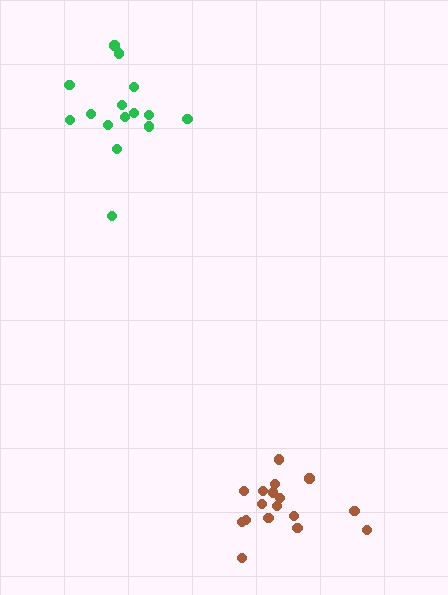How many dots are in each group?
Group 1: 17 dots, Group 2: 15 dots (32 total).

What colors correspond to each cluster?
The clusters are colored: brown, green.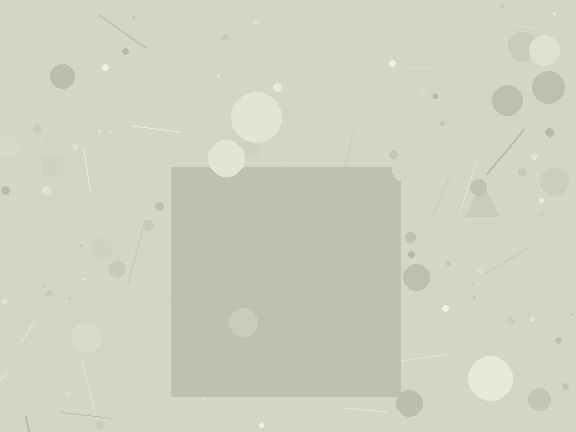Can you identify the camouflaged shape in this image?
The camouflaged shape is a square.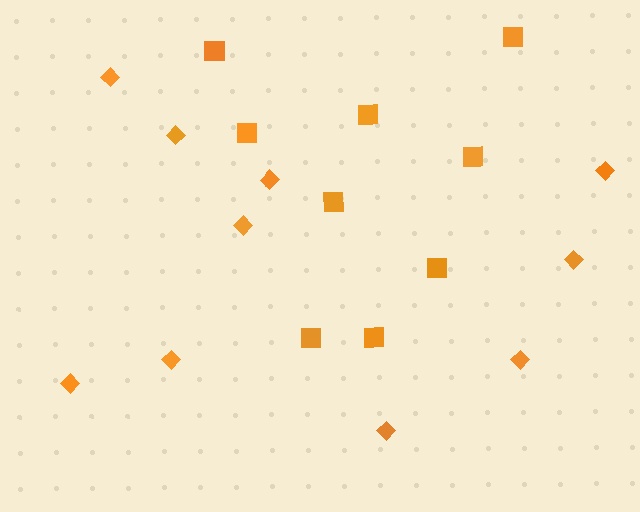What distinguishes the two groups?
There are 2 groups: one group of diamonds (10) and one group of squares (9).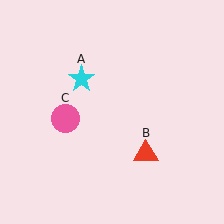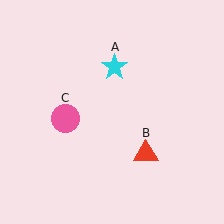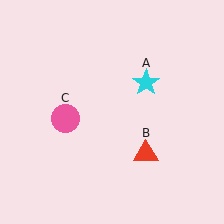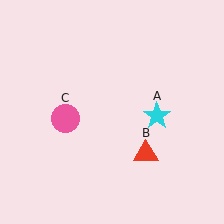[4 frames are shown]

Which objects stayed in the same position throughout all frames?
Red triangle (object B) and pink circle (object C) remained stationary.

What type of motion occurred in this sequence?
The cyan star (object A) rotated clockwise around the center of the scene.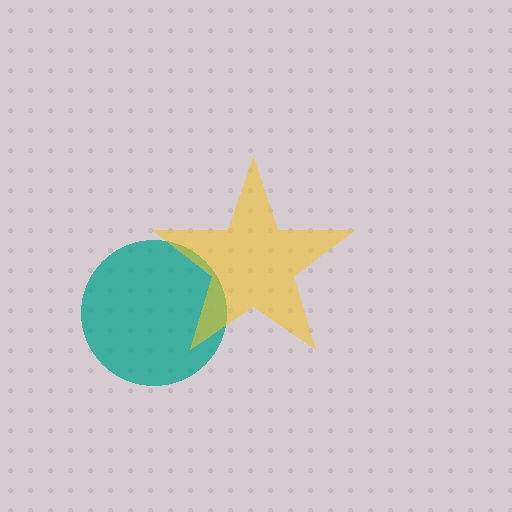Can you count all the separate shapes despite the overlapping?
Yes, there are 2 separate shapes.